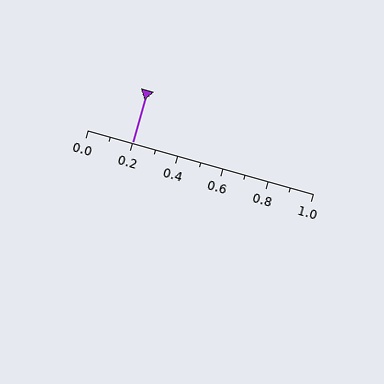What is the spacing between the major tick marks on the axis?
The major ticks are spaced 0.2 apart.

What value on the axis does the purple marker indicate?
The marker indicates approximately 0.2.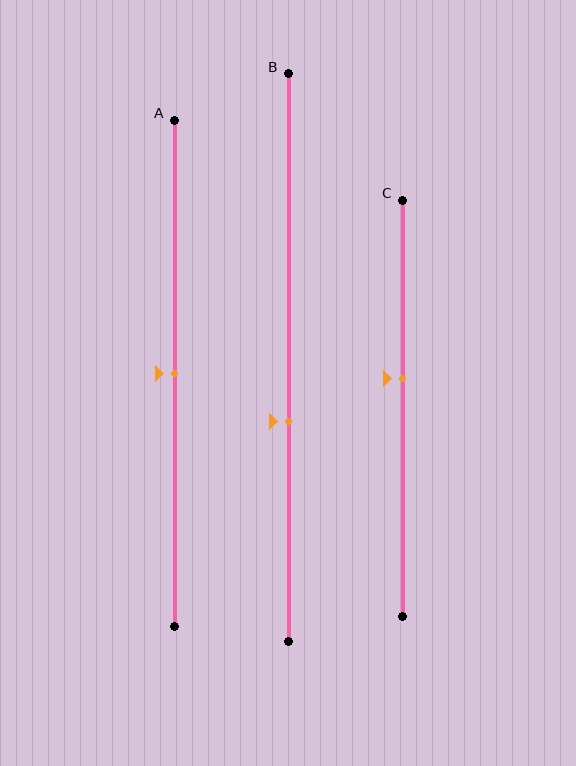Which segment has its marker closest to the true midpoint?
Segment A has its marker closest to the true midpoint.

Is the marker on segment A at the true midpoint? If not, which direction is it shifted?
Yes, the marker on segment A is at the true midpoint.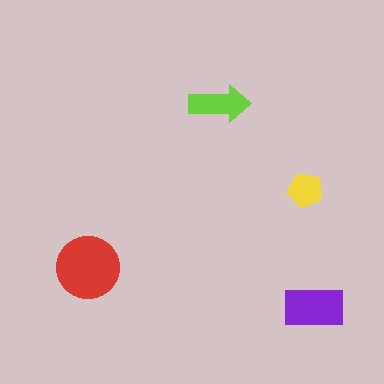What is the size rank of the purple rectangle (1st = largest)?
2nd.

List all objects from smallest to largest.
The yellow pentagon, the lime arrow, the purple rectangle, the red circle.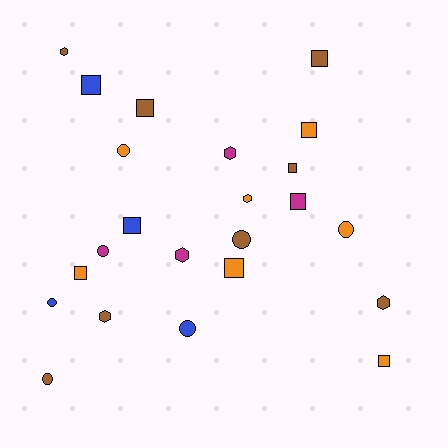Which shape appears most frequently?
Square, with 10 objects.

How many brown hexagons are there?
There are 3 brown hexagons.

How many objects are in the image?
There are 23 objects.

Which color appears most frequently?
Brown, with 8 objects.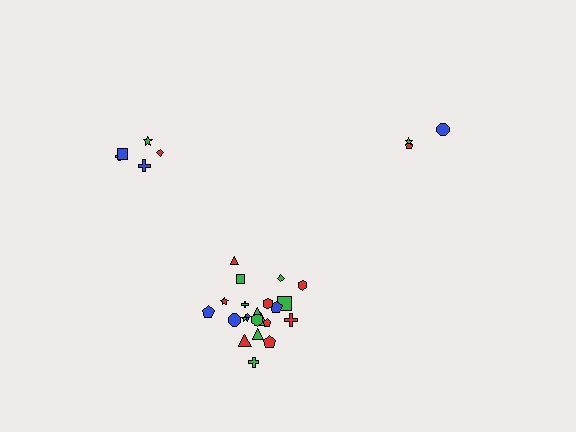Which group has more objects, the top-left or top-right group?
The top-left group.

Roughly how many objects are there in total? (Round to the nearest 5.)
Roughly 30 objects in total.